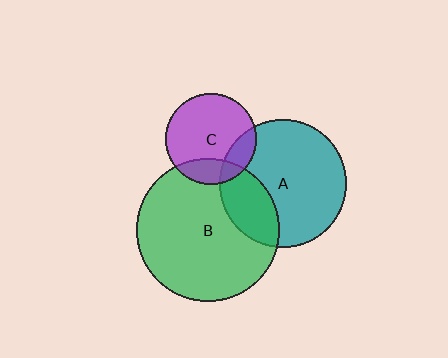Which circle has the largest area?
Circle B (green).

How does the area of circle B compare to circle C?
Approximately 2.5 times.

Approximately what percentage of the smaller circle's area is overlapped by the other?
Approximately 20%.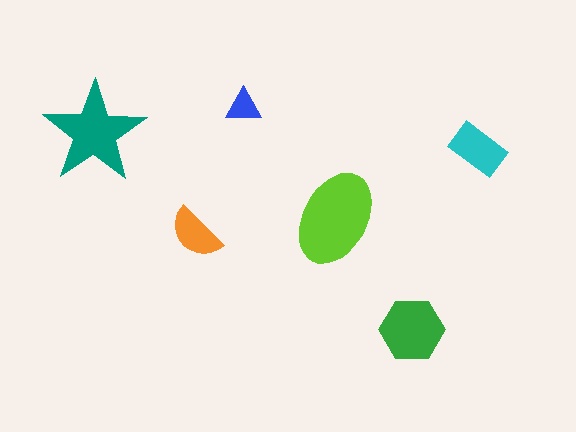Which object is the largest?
The lime ellipse.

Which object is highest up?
The blue triangle is topmost.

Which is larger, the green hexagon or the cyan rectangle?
The green hexagon.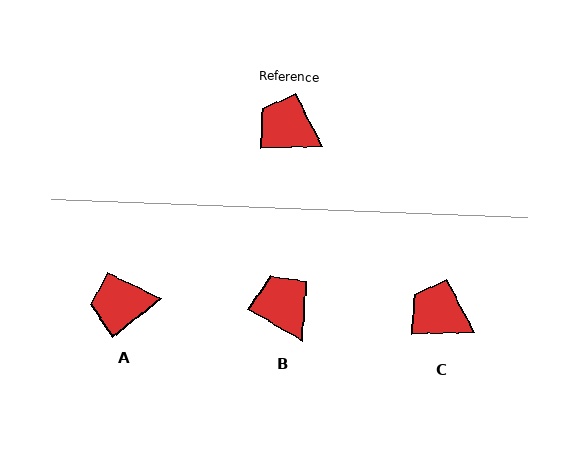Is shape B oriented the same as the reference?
No, it is off by about 32 degrees.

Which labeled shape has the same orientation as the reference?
C.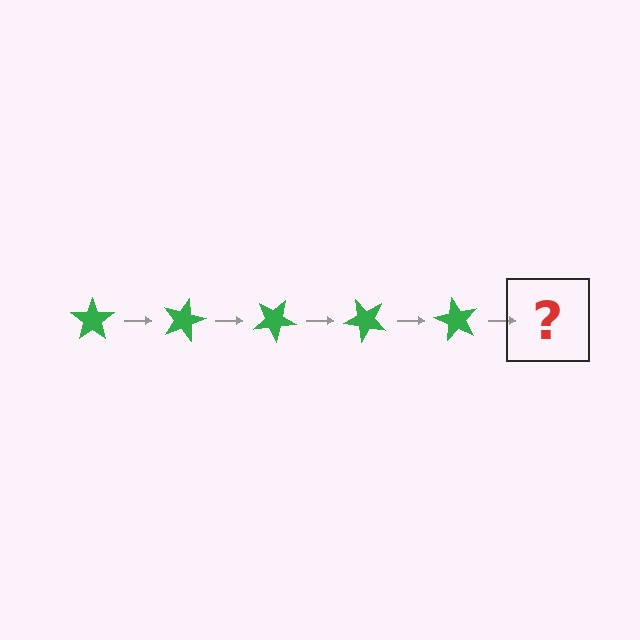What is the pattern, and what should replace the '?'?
The pattern is that the star rotates 15 degrees each step. The '?' should be a green star rotated 75 degrees.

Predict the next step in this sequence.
The next step is a green star rotated 75 degrees.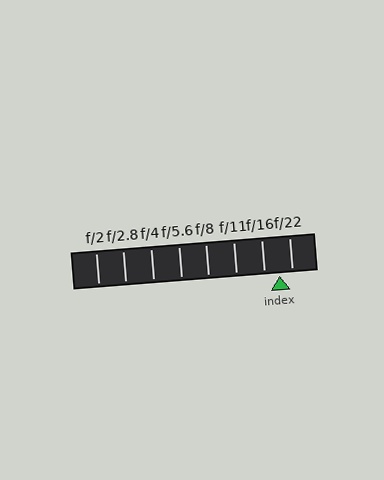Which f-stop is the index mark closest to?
The index mark is closest to f/22.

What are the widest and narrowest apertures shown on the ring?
The widest aperture shown is f/2 and the narrowest is f/22.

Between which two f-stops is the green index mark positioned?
The index mark is between f/16 and f/22.